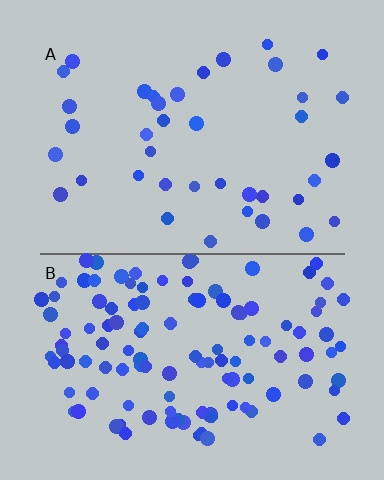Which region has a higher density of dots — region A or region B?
B (the bottom).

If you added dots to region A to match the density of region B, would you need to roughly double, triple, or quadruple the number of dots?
Approximately triple.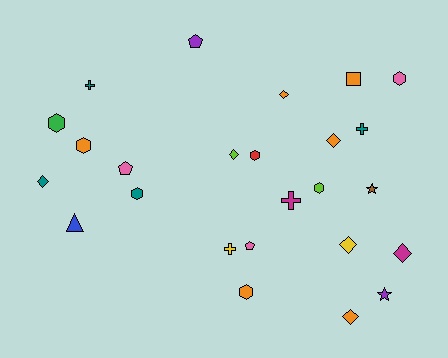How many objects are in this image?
There are 25 objects.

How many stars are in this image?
There are 2 stars.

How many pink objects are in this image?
There are 3 pink objects.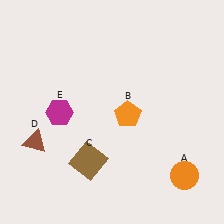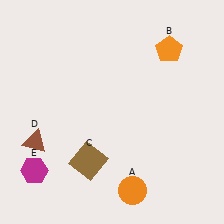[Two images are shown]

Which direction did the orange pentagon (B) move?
The orange pentagon (B) moved up.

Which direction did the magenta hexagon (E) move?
The magenta hexagon (E) moved down.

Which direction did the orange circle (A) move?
The orange circle (A) moved left.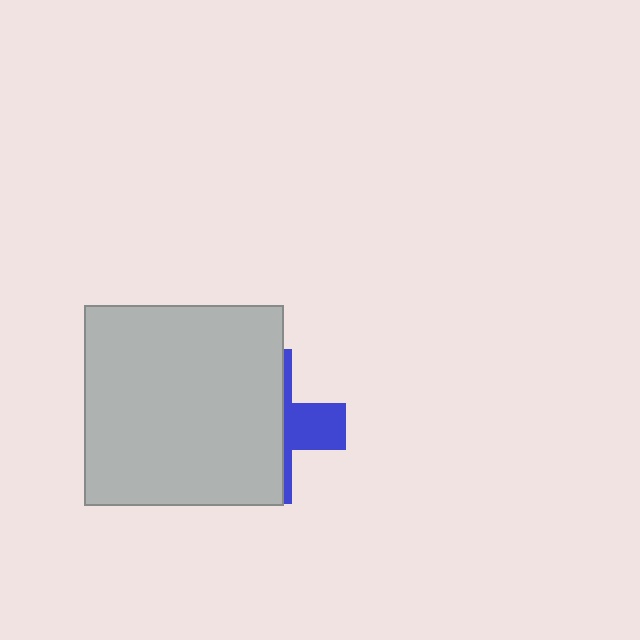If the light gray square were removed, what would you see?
You would see the complete blue cross.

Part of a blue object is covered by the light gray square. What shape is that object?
It is a cross.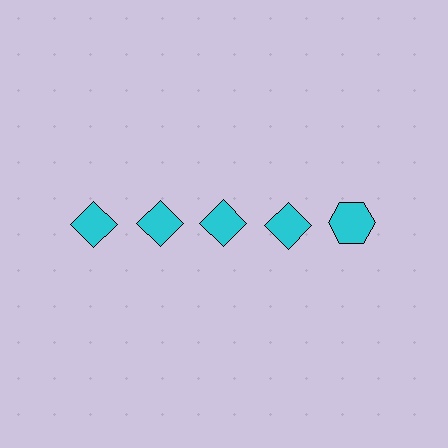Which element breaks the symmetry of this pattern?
The cyan hexagon in the top row, rightmost column breaks the symmetry. All other shapes are cyan diamonds.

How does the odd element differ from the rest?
It has a different shape: hexagon instead of diamond.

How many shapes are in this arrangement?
There are 5 shapes arranged in a grid pattern.